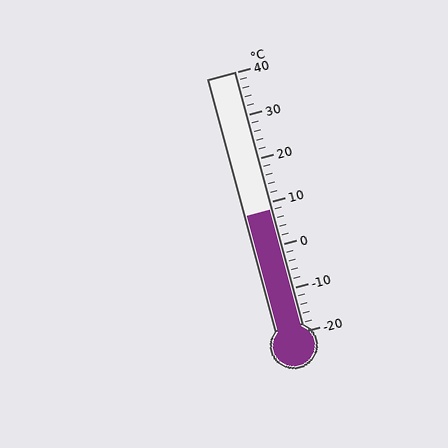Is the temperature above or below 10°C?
The temperature is below 10°C.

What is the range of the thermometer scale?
The thermometer scale ranges from -20°C to 40°C.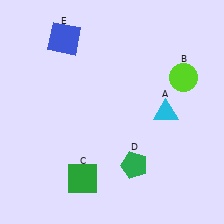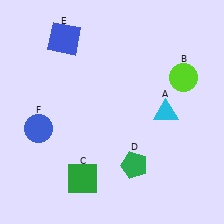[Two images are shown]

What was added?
A blue circle (F) was added in Image 2.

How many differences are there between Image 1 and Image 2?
There is 1 difference between the two images.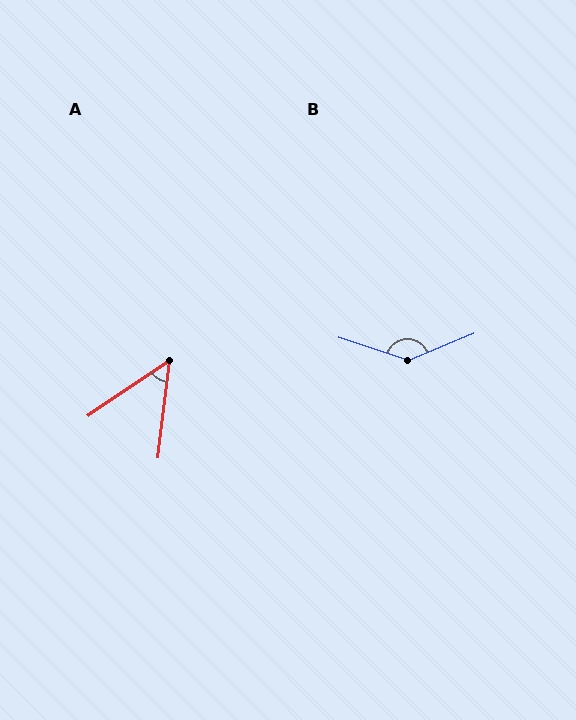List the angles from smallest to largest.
A (49°), B (139°).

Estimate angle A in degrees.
Approximately 49 degrees.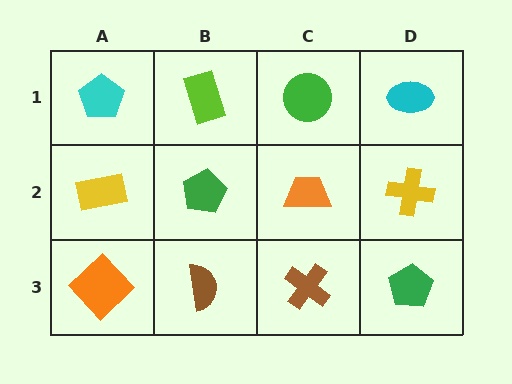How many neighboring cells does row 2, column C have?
4.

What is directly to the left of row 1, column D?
A green circle.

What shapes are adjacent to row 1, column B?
A green pentagon (row 2, column B), a cyan pentagon (row 1, column A), a green circle (row 1, column C).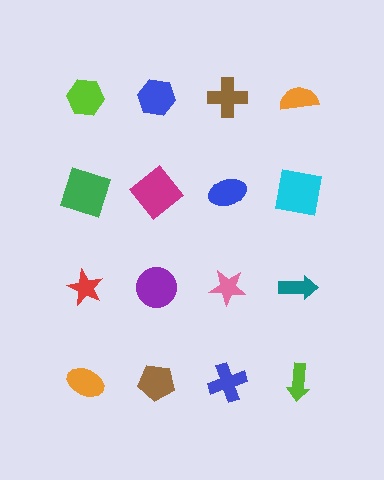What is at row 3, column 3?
A pink star.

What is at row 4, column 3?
A blue cross.